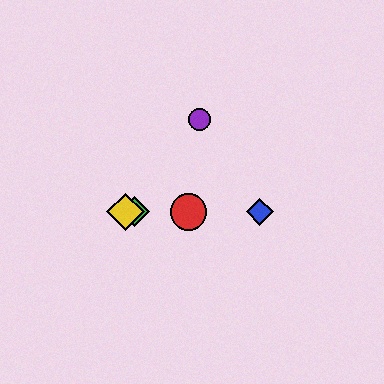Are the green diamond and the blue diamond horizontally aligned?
Yes, both are at y≈212.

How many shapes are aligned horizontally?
4 shapes (the red circle, the blue diamond, the green diamond, the yellow diamond) are aligned horizontally.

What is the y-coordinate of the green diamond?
The green diamond is at y≈212.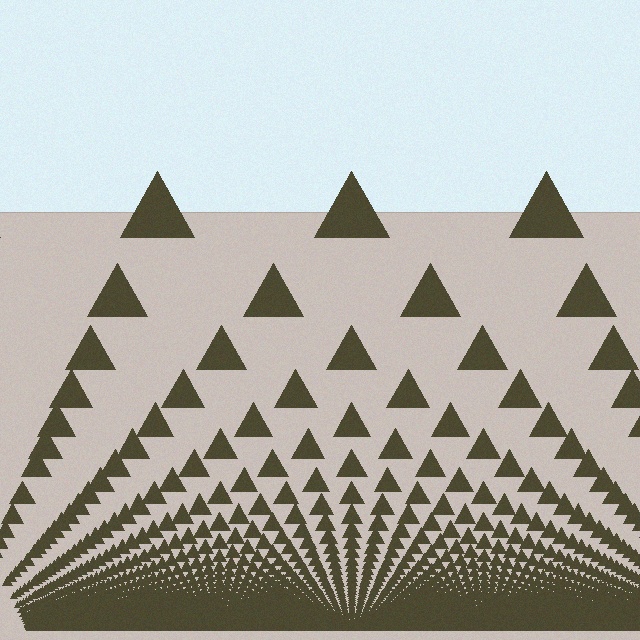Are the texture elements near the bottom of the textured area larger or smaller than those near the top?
Smaller. The gradient is inverted — elements near the bottom are smaller and denser.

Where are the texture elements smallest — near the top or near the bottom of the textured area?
Near the bottom.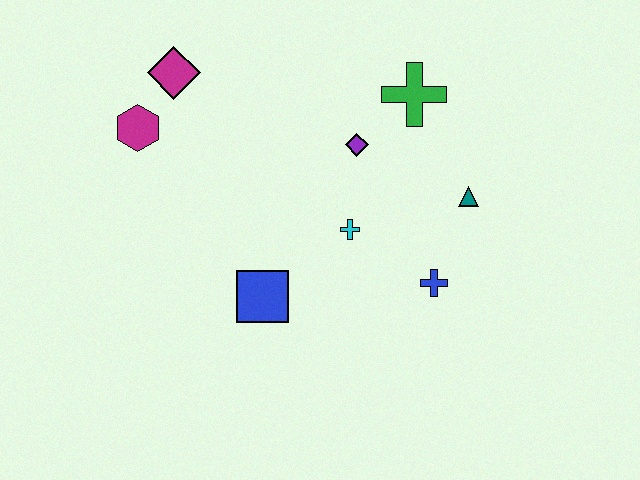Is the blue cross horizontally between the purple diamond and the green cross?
No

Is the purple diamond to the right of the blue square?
Yes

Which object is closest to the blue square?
The cyan cross is closest to the blue square.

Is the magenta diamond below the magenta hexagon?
No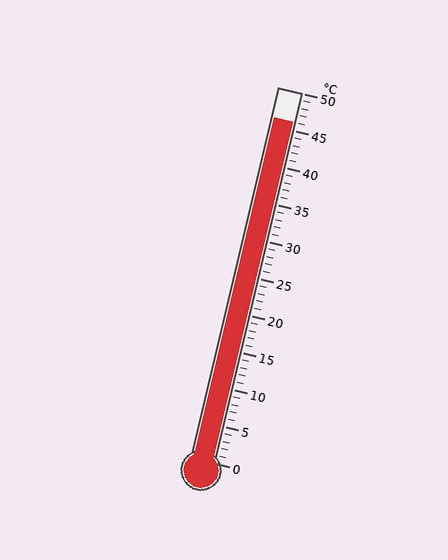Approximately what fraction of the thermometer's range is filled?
The thermometer is filled to approximately 90% of its range.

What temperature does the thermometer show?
The thermometer shows approximately 46°C.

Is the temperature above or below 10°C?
The temperature is above 10°C.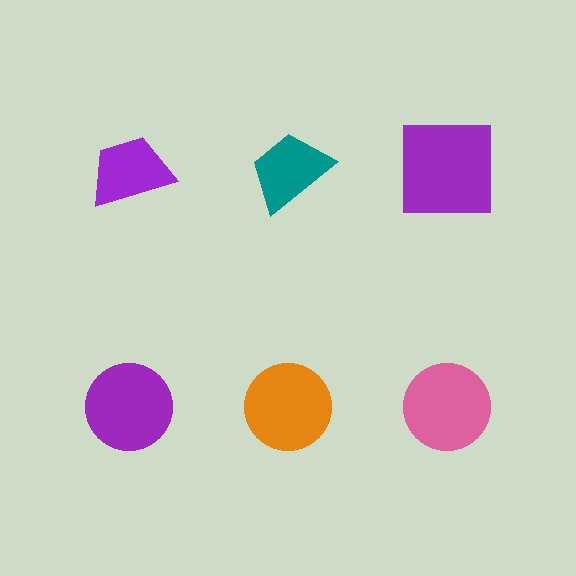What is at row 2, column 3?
A pink circle.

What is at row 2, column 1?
A purple circle.